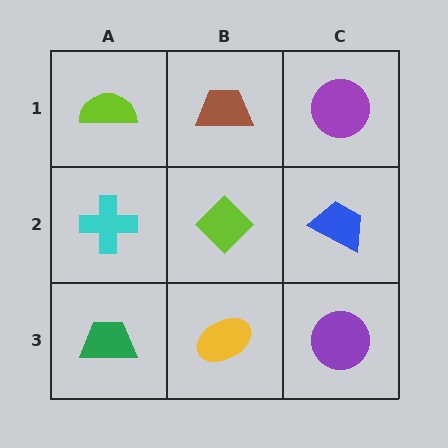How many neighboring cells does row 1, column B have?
3.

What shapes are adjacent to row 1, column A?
A cyan cross (row 2, column A), a brown trapezoid (row 1, column B).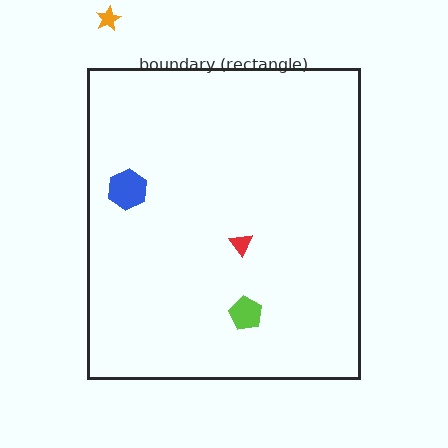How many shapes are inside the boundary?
3 inside, 1 outside.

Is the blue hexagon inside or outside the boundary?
Inside.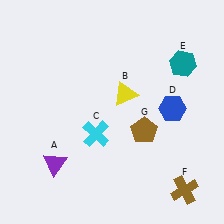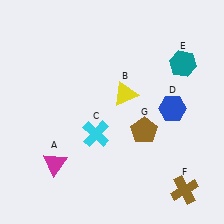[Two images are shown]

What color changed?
The triangle (A) changed from purple in Image 1 to magenta in Image 2.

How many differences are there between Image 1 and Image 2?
There is 1 difference between the two images.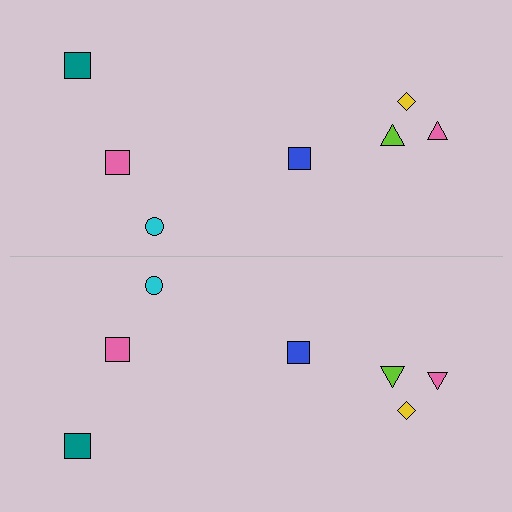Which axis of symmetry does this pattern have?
The pattern has a horizontal axis of symmetry running through the center of the image.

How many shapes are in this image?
There are 14 shapes in this image.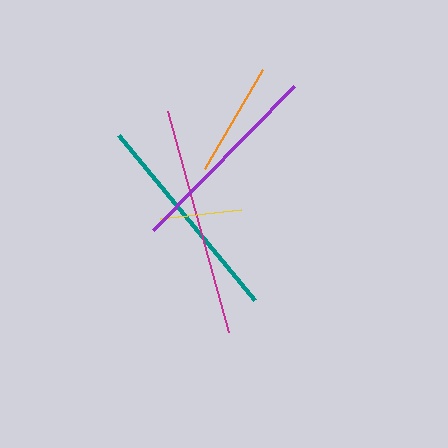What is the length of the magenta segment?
The magenta segment is approximately 229 pixels long.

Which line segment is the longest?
The magenta line is the longest at approximately 229 pixels.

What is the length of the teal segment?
The teal segment is approximately 215 pixels long.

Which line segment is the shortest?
The yellow line is the shortest at approximately 82 pixels.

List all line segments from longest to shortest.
From longest to shortest: magenta, teal, purple, orange, yellow.